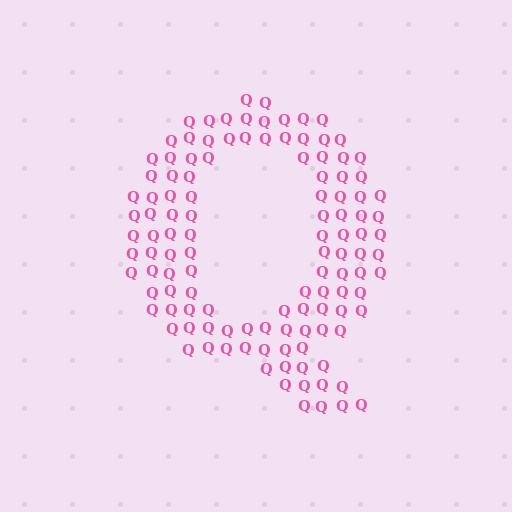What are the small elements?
The small elements are letter Q's.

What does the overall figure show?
The overall figure shows the letter Q.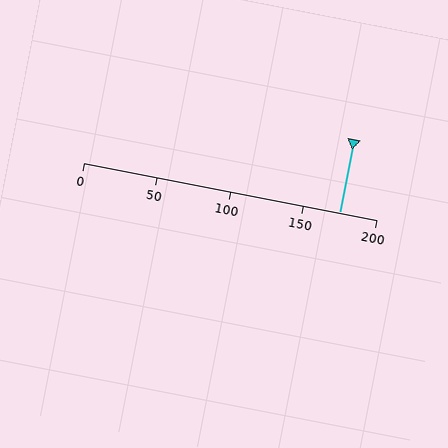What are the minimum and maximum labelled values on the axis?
The axis runs from 0 to 200.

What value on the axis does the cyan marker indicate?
The marker indicates approximately 175.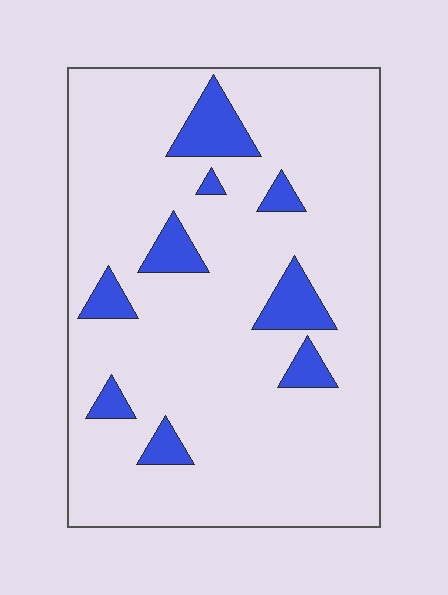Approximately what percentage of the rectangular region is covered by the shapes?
Approximately 10%.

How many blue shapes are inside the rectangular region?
9.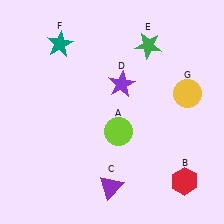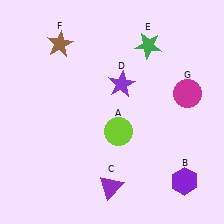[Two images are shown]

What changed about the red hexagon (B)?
In Image 1, B is red. In Image 2, it changed to purple.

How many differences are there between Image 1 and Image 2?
There are 3 differences between the two images.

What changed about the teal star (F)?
In Image 1, F is teal. In Image 2, it changed to brown.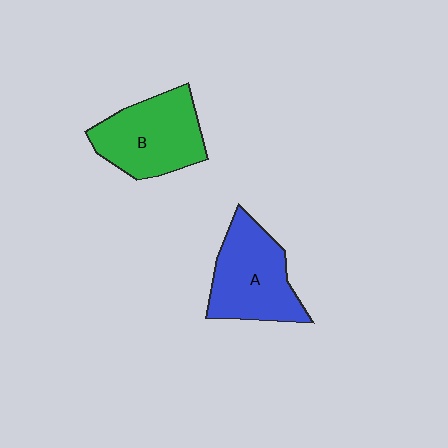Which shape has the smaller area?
Shape A (blue).